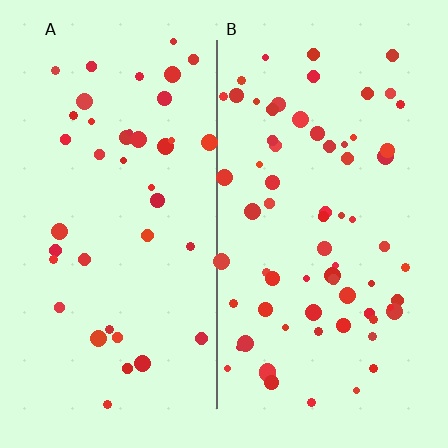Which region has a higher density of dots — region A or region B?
B (the right).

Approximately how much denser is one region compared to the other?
Approximately 1.7× — region B over region A.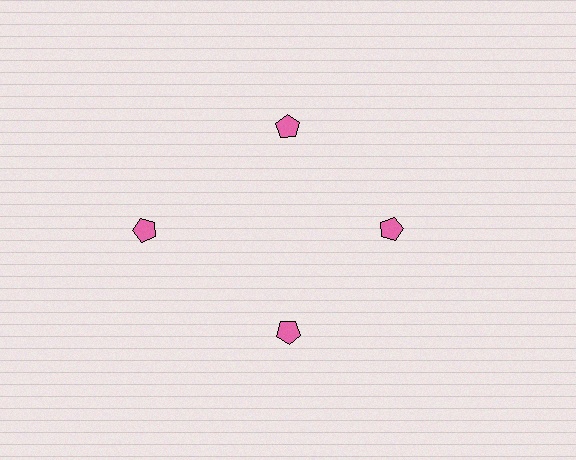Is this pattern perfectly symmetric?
No. The 4 pink pentagons are arranged in a ring, but one element near the 9 o'clock position is pushed outward from the center, breaking the 4-fold rotational symmetry.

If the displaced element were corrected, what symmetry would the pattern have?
It would have 4-fold rotational symmetry — the pattern would map onto itself every 90 degrees.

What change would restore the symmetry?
The symmetry would be restored by moving it inward, back onto the ring so that all 4 pentagons sit at equal angles and equal distance from the center.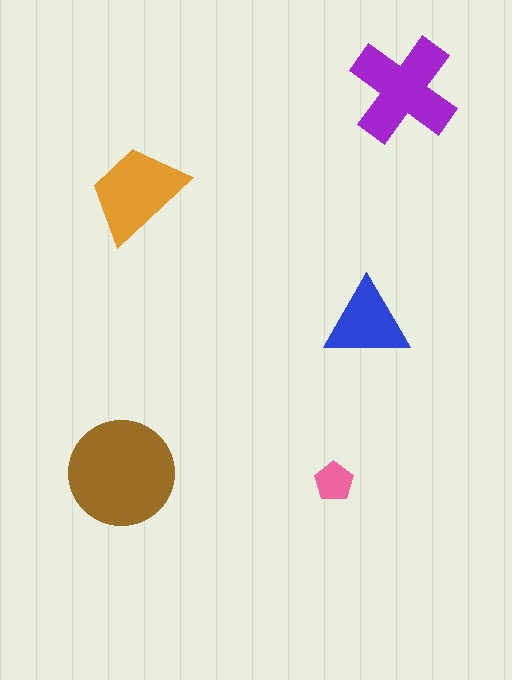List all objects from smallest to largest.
The pink pentagon, the blue triangle, the orange trapezoid, the purple cross, the brown circle.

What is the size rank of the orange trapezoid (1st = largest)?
3rd.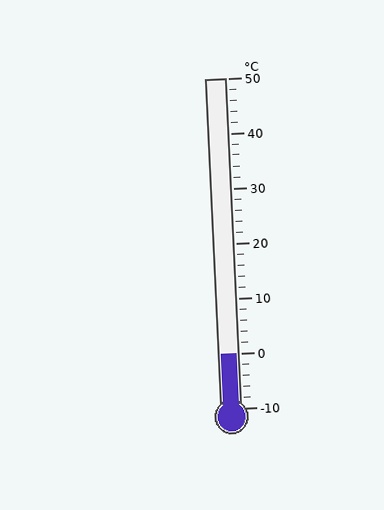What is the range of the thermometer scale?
The thermometer scale ranges from -10°C to 50°C.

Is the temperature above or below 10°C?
The temperature is below 10°C.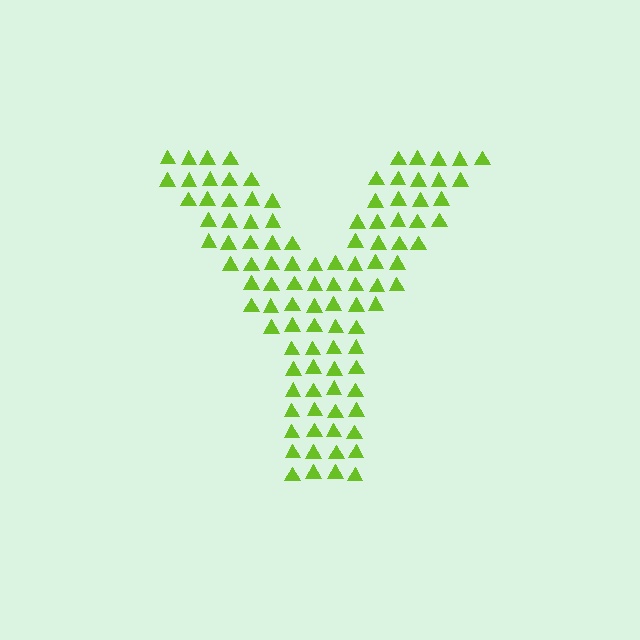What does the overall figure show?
The overall figure shows the letter Y.